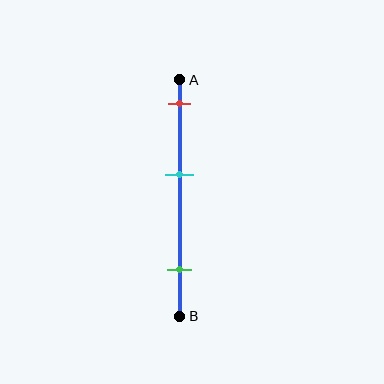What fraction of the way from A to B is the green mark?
The green mark is approximately 80% (0.8) of the way from A to B.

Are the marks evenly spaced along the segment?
Yes, the marks are approximately evenly spaced.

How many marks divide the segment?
There are 3 marks dividing the segment.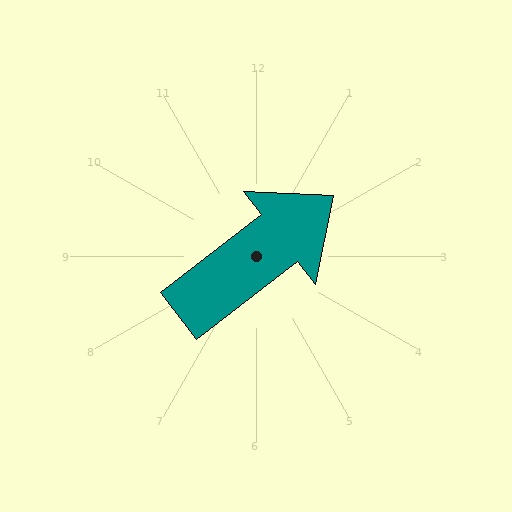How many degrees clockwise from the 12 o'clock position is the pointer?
Approximately 52 degrees.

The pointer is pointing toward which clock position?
Roughly 2 o'clock.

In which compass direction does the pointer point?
Northeast.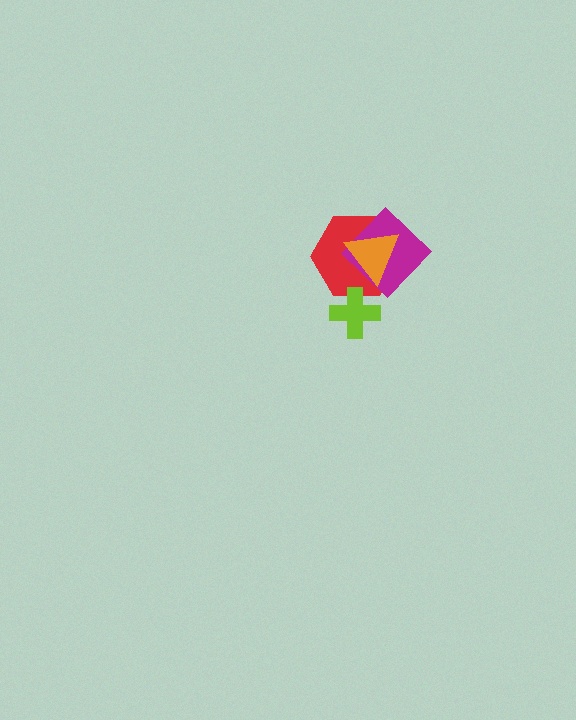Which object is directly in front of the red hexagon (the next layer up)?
The magenta diamond is directly in front of the red hexagon.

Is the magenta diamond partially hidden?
Yes, it is partially covered by another shape.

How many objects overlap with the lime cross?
1 object overlaps with the lime cross.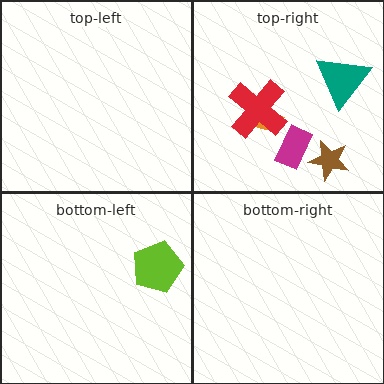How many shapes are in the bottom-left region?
1.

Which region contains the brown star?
The top-right region.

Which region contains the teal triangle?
The top-right region.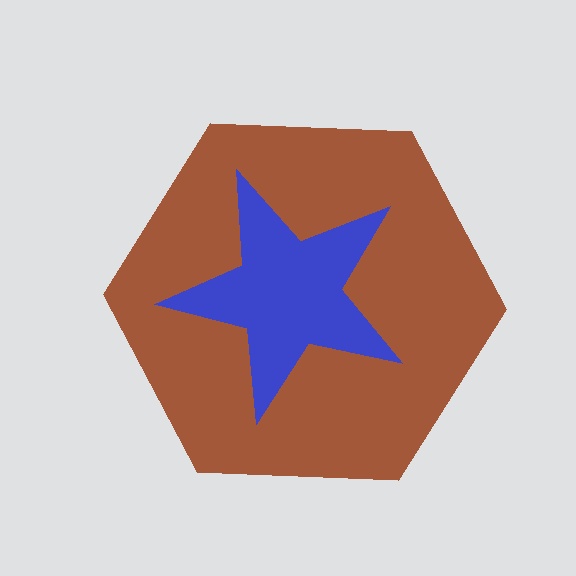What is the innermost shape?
The blue star.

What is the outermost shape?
The brown hexagon.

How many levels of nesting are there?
2.